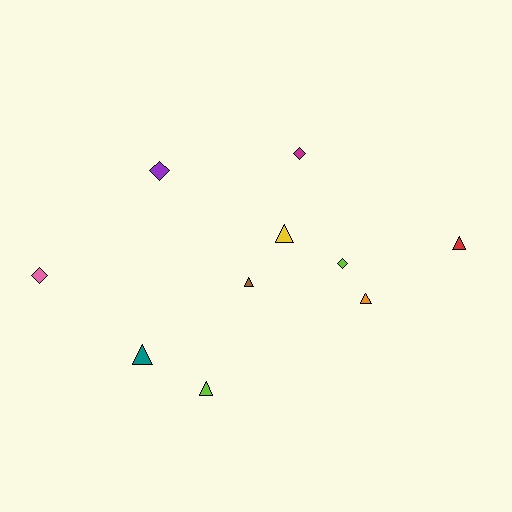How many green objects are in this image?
There are no green objects.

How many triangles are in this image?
There are 6 triangles.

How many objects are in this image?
There are 10 objects.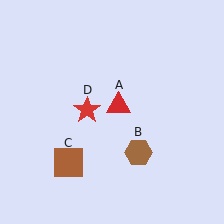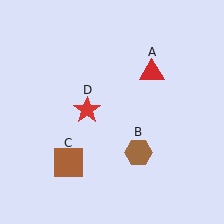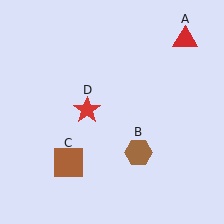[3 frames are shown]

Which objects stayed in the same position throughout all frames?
Brown hexagon (object B) and brown square (object C) and red star (object D) remained stationary.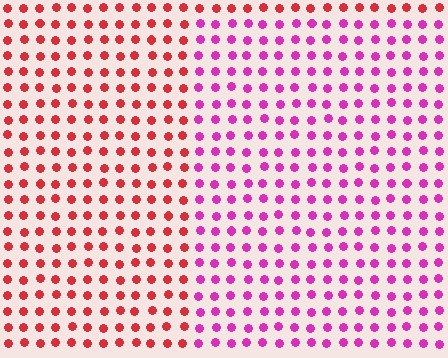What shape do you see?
I see a rectangle.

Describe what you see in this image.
The image is filled with small red elements in a uniform arrangement. A rectangle-shaped region is visible where the elements are tinted to a slightly different hue, forming a subtle color boundary.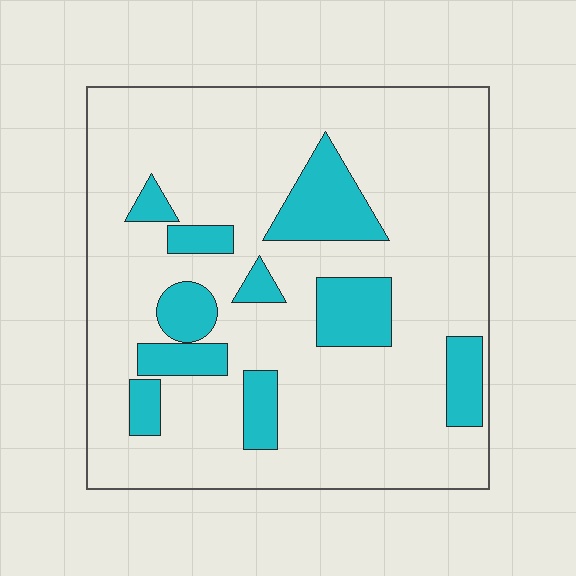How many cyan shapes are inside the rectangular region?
10.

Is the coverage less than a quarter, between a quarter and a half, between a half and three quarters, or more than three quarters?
Less than a quarter.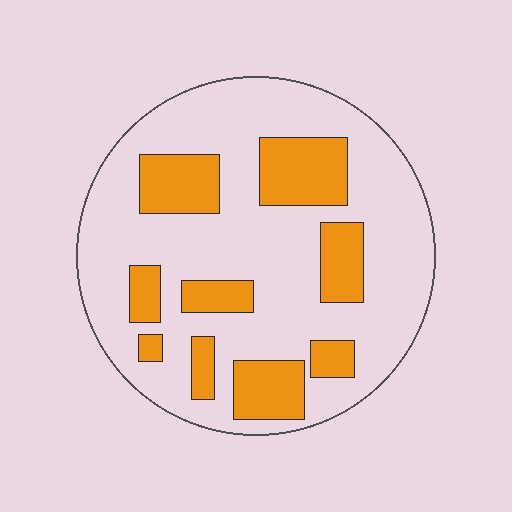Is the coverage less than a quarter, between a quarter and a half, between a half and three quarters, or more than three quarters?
Between a quarter and a half.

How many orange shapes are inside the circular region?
9.